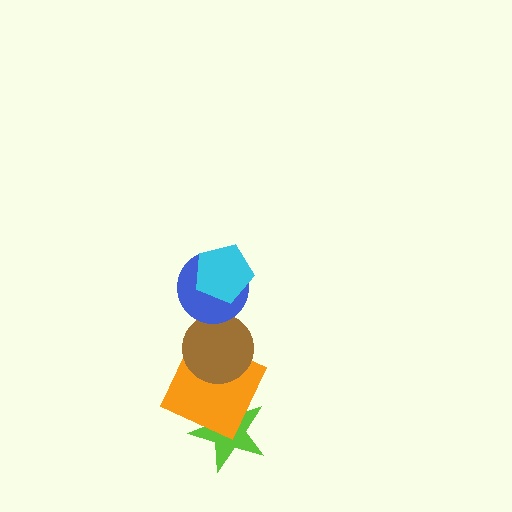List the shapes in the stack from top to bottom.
From top to bottom: the cyan pentagon, the blue circle, the brown circle, the orange square, the lime star.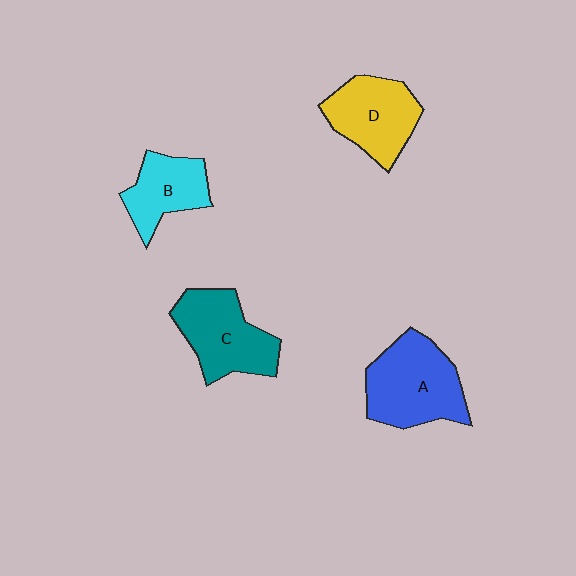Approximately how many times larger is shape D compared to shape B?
Approximately 1.2 times.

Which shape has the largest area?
Shape A (blue).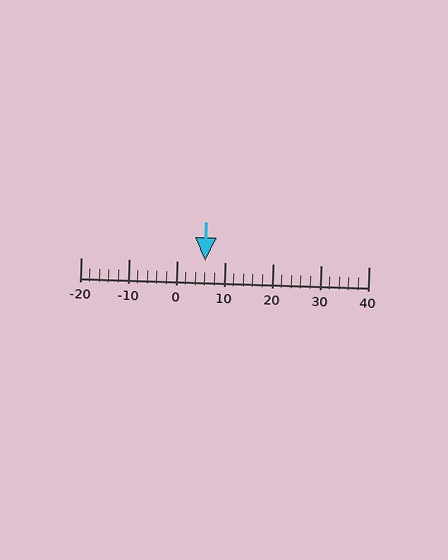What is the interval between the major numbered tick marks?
The major tick marks are spaced 10 units apart.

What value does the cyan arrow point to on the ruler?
The cyan arrow points to approximately 6.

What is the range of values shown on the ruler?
The ruler shows values from -20 to 40.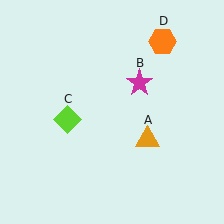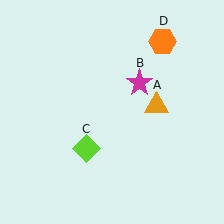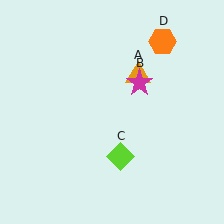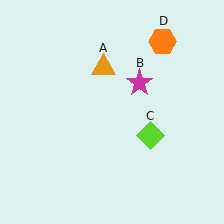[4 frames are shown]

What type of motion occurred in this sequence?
The orange triangle (object A), lime diamond (object C) rotated counterclockwise around the center of the scene.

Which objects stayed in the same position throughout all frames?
Magenta star (object B) and orange hexagon (object D) remained stationary.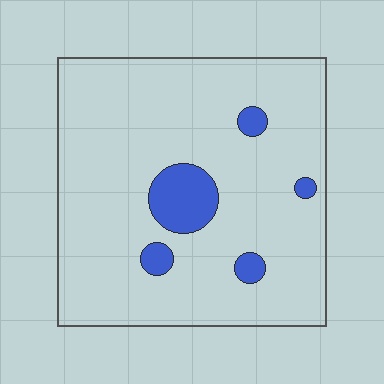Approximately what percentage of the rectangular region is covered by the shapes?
Approximately 10%.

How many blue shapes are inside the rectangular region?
5.